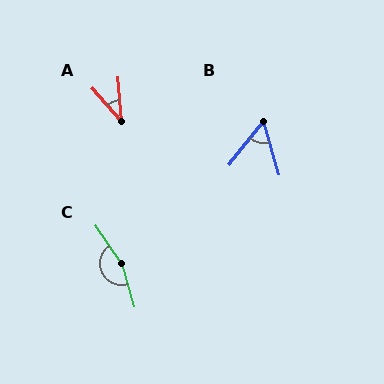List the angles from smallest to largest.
A (36°), B (55°), C (162°).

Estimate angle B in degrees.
Approximately 55 degrees.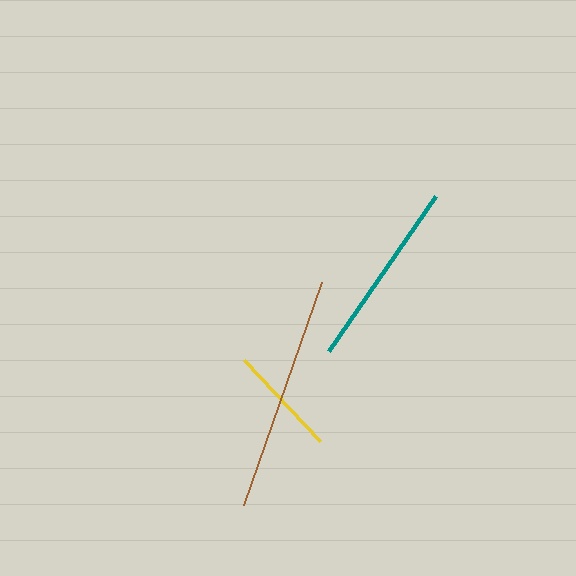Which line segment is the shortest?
The yellow line is the shortest at approximately 111 pixels.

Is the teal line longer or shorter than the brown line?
The brown line is longer than the teal line.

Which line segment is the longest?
The brown line is the longest at approximately 236 pixels.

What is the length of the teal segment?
The teal segment is approximately 189 pixels long.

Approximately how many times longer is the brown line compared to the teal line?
The brown line is approximately 1.2 times the length of the teal line.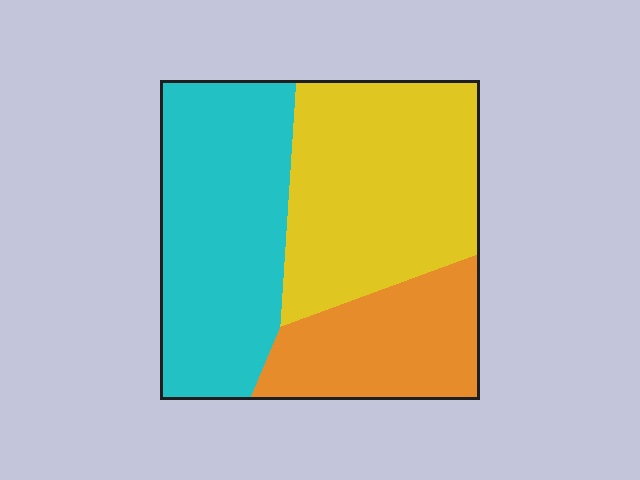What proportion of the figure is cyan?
Cyan covers roughly 40% of the figure.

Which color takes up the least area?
Orange, at roughly 20%.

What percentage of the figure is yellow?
Yellow covers around 40% of the figure.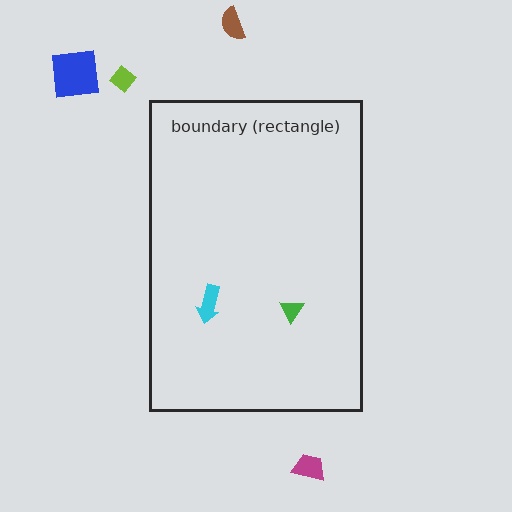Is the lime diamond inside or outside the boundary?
Outside.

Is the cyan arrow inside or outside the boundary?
Inside.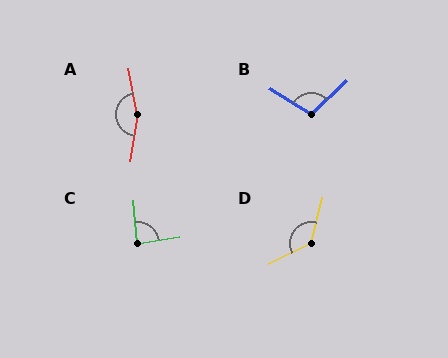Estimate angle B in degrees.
Approximately 104 degrees.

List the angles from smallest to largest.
C (85°), B (104°), D (131°), A (161°).